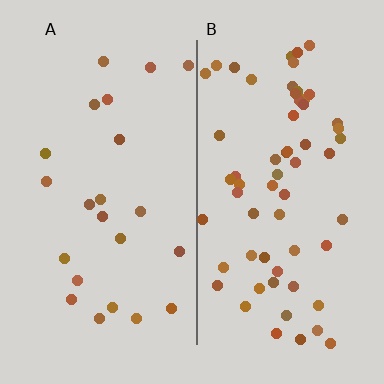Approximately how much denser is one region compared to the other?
Approximately 2.7× — region B over region A.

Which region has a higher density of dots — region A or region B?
B (the right).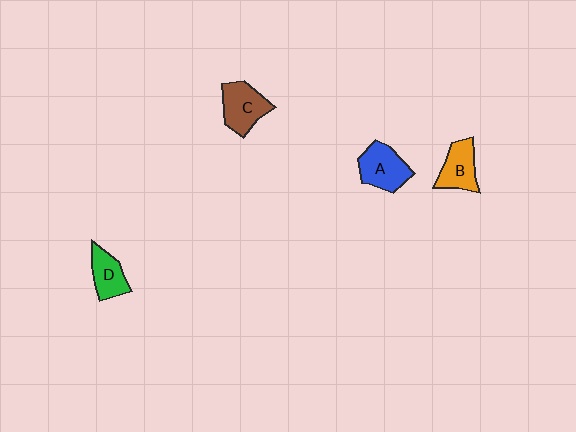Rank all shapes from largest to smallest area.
From largest to smallest: C (brown), A (blue), B (orange), D (green).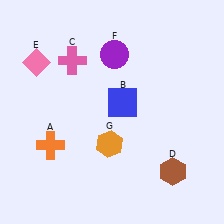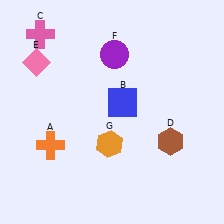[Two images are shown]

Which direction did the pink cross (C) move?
The pink cross (C) moved left.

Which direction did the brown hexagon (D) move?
The brown hexagon (D) moved up.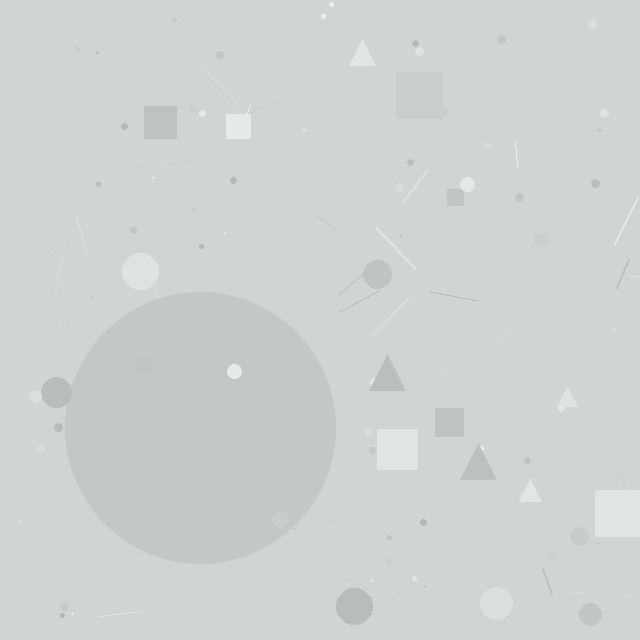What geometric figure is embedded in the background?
A circle is embedded in the background.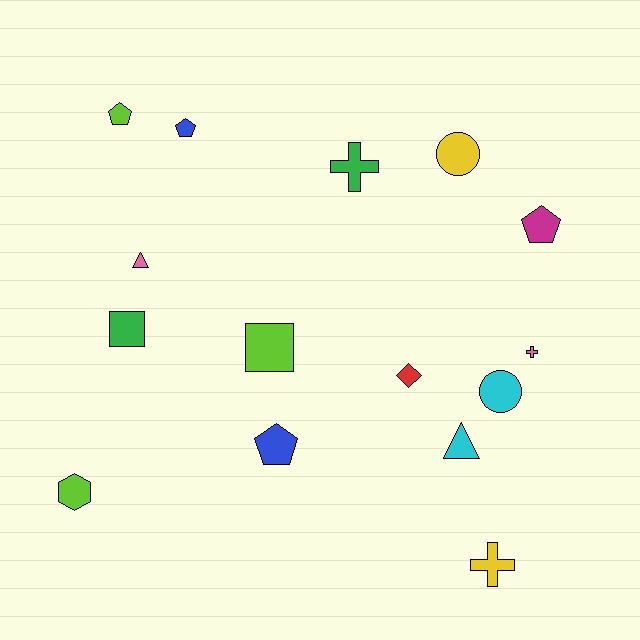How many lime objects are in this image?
There are 3 lime objects.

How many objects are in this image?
There are 15 objects.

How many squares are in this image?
There are 2 squares.